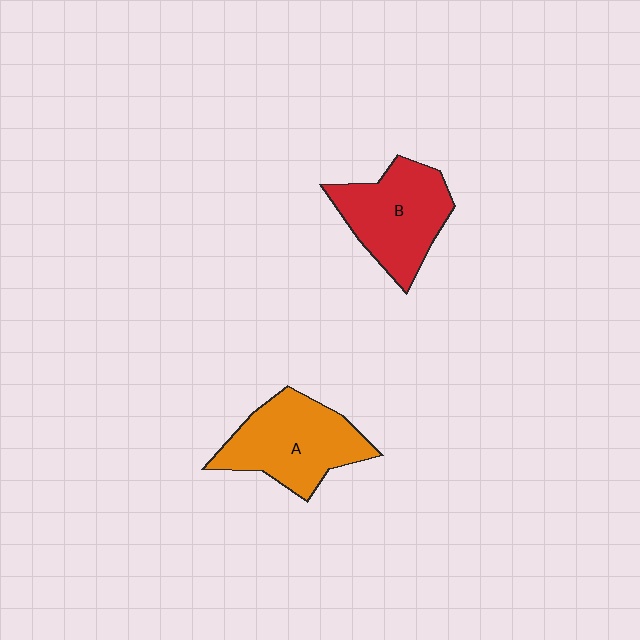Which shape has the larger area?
Shape A (orange).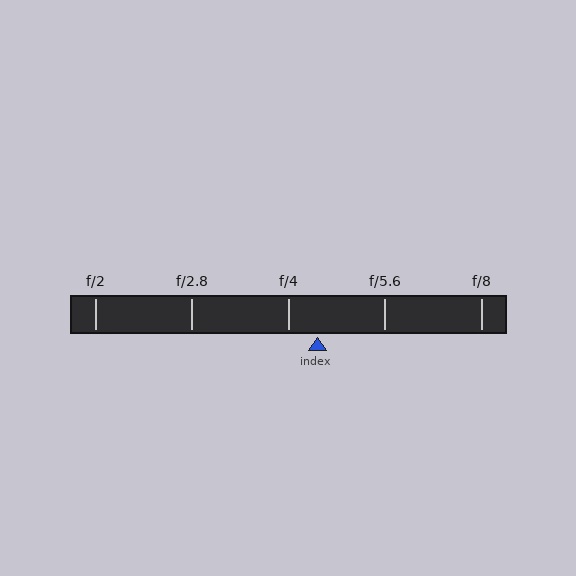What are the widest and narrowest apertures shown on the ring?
The widest aperture shown is f/2 and the narrowest is f/8.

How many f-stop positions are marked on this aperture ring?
There are 5 f-stop positions marked.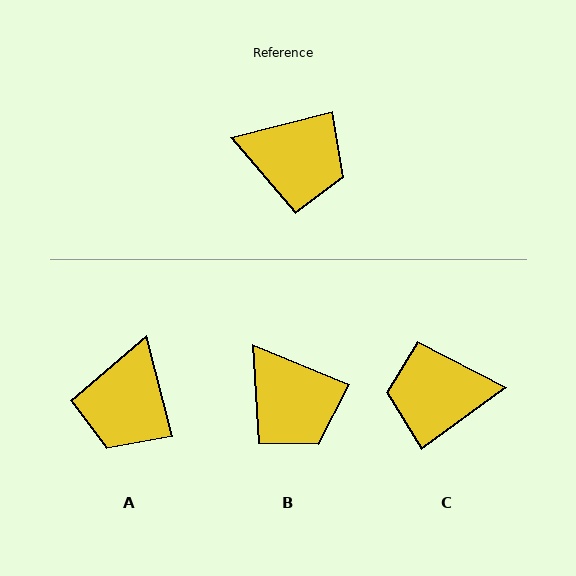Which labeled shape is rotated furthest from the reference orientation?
C, about 158 degrees away.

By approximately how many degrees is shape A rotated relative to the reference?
Approximately 89 degrees clockwise.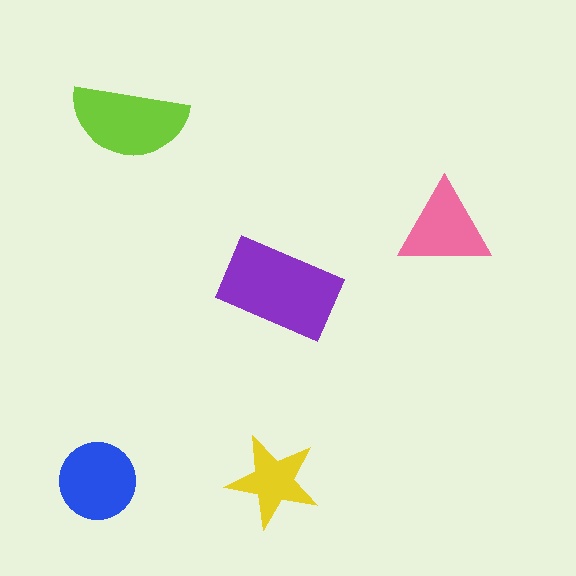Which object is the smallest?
The yellow star.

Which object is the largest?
The purple rectangle.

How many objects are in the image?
There are 5 objects in the image.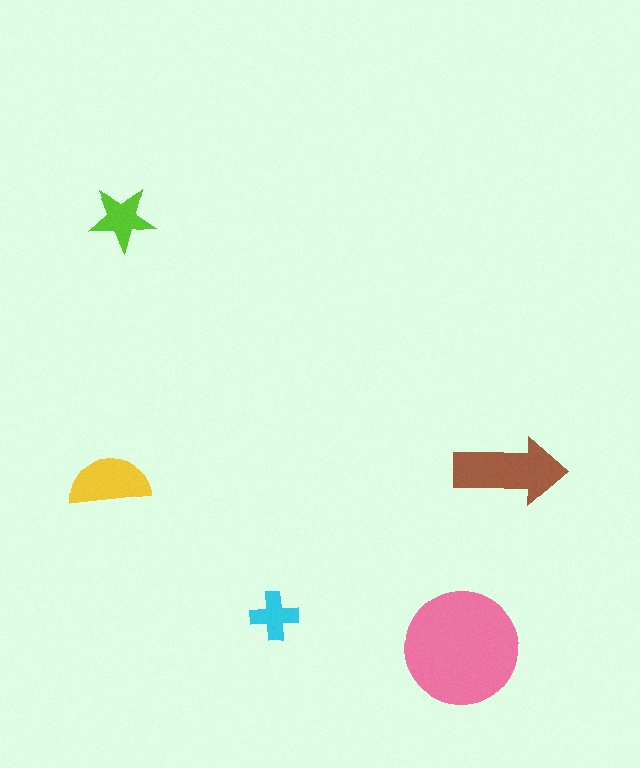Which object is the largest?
The pink circle.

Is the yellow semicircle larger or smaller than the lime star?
Larger.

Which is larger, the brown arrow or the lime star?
The brown arrow.